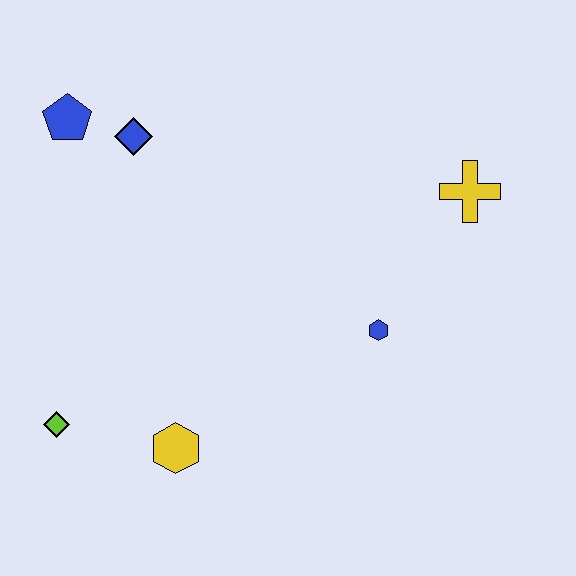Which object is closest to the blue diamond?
The blue pentagon is closest to the blue diamond.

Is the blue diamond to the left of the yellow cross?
Yes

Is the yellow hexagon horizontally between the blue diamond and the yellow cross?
Yes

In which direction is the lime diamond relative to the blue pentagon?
The lime diamond is below the blue pentagon.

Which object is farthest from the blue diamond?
The yellow cross is farthest from the blue diamond.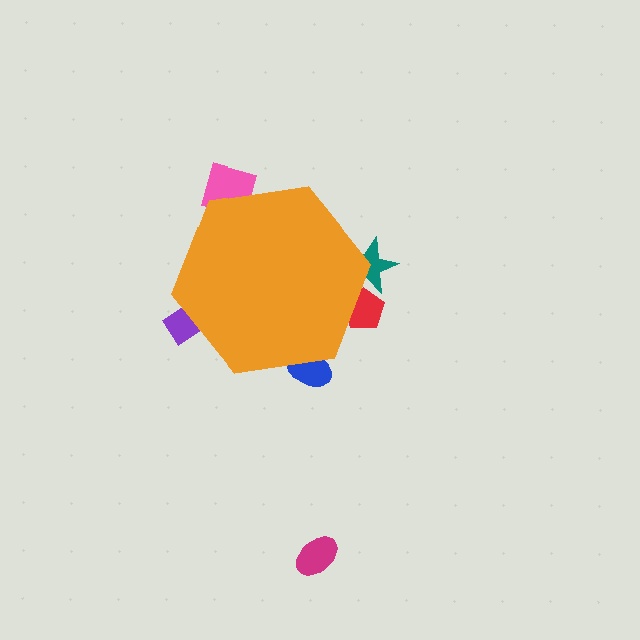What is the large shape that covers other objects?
An orange hexagon.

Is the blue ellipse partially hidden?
Yes, the blue ellipse is partially hidden behind the orange hexagon.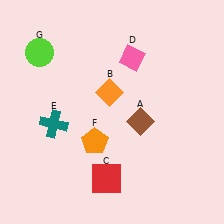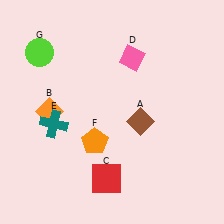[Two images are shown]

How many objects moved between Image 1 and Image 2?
1 object moved between the two images.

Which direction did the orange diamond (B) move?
The orange diamond (B) moved left.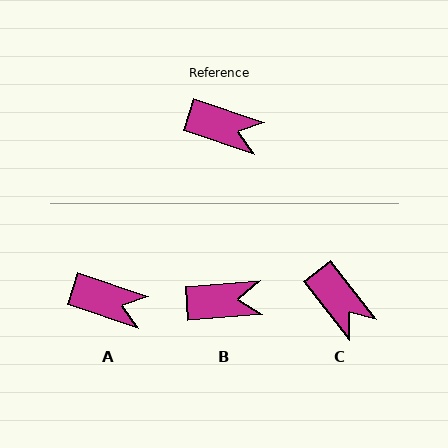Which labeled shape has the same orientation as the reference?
A.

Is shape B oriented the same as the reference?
No, it is off by about 23 degrees.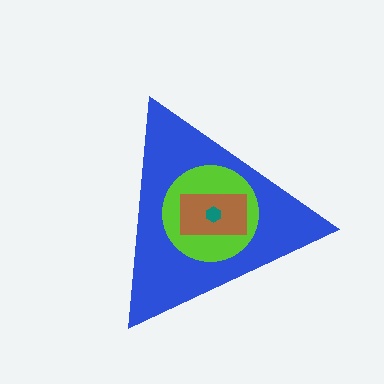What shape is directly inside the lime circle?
The brown rectangle.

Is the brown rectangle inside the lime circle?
Yes.